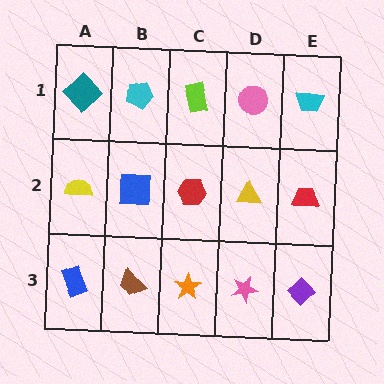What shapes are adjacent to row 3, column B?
A blue square (row 2, column B), a blue rectangle (row 3, column A), an orange star (row 3, column C).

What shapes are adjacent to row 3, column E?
A red trapezoid (row 2, column E), a pink star (row 3, column D).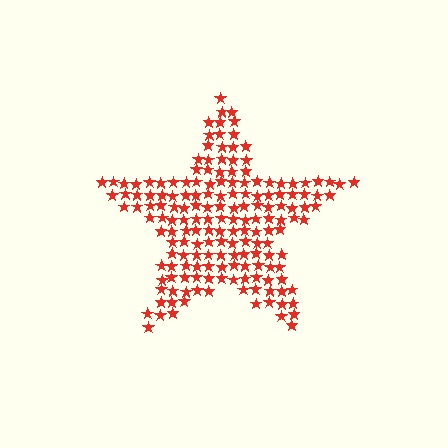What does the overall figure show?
The overall figure shows a star.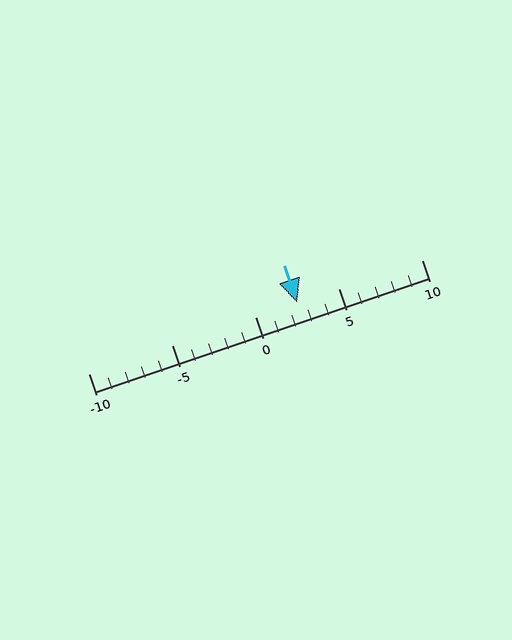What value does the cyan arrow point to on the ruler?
The cyan arrow points to approximately 2.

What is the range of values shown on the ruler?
The ruler shows values from -10 to 10.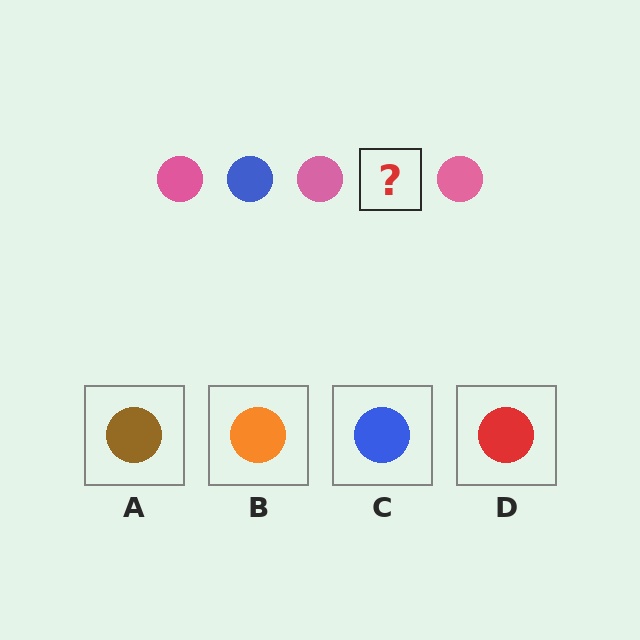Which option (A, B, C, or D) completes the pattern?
C.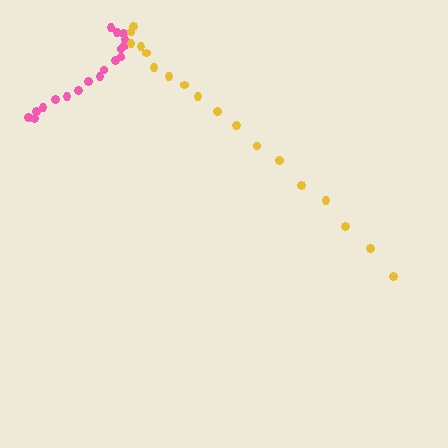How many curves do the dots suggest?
There are 2 distinct paths.